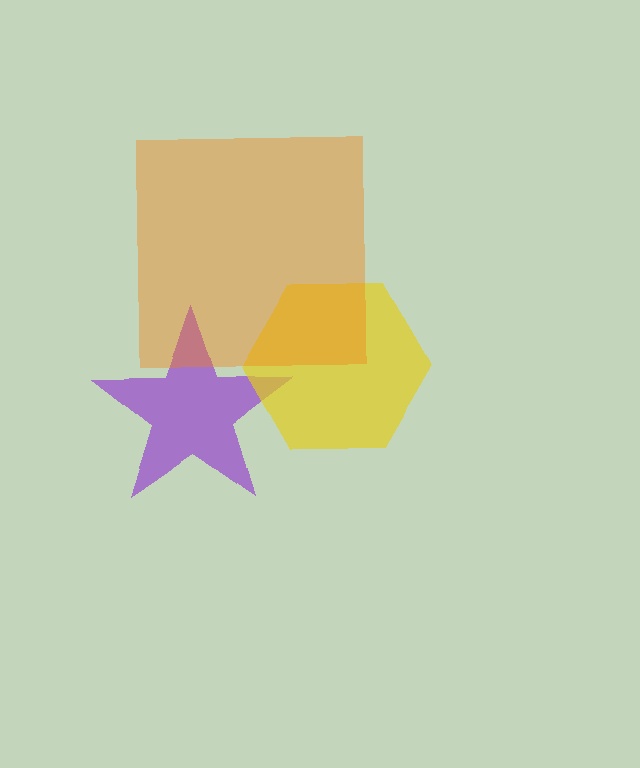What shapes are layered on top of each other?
The layered shapes are: a purple star, a yellow hexagon, an orange square.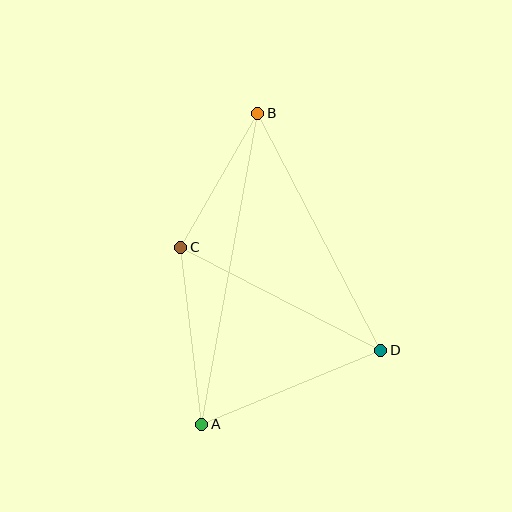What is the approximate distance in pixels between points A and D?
The distance between A and D is approximately 193 pixels.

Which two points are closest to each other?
Points B and C are closest to each other.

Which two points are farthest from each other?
Points A and B are farthest from each other.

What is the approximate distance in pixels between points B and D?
The distance between B and D is approximately 267 pixels.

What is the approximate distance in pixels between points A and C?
The distance between A and C is approximately 178 pixels.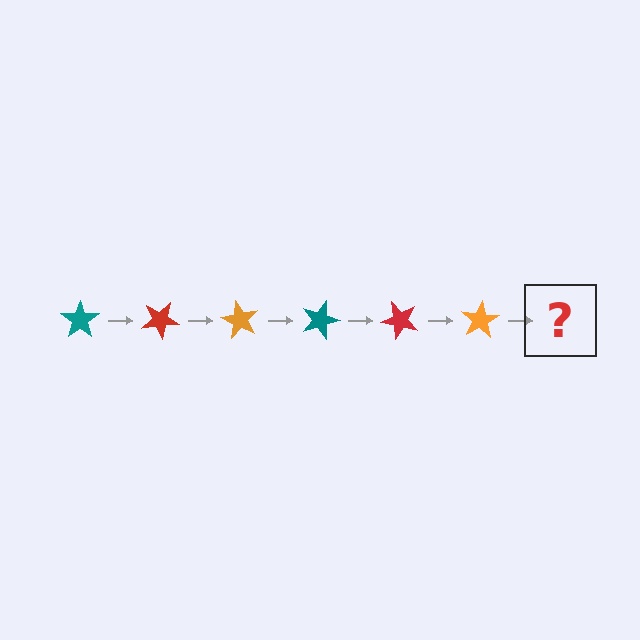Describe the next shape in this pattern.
It should be a teal star, rotated 180 degrees from the start.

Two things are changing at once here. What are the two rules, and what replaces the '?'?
The two rules are that it rotates 30 degrees each step and the color cycles through teal, red, and orange. The '?' should be a teal star, rotated 180 degrees from the start.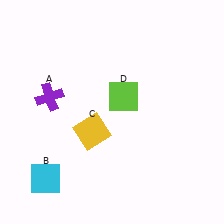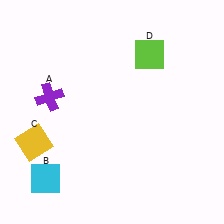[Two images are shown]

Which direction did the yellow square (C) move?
The yellow square (C) moved left.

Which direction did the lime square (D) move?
The lime square (D) moved up.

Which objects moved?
The objects that moved are: the yellow square (C), the lime square (D).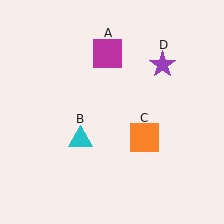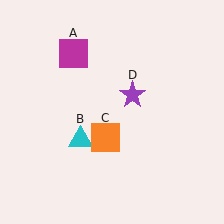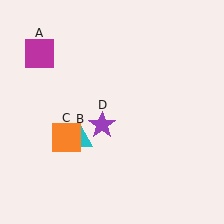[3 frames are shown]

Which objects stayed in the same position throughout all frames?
Cyan triangle (object B) remained stationary.